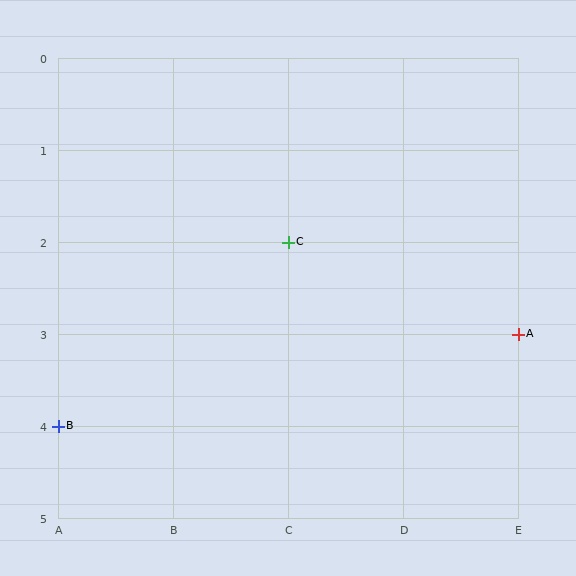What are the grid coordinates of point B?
Point B is at grid coordinates (A, 4).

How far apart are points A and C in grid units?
Points A and C are 2 columns and 1 row apart (about 2.2 grid units diagonally).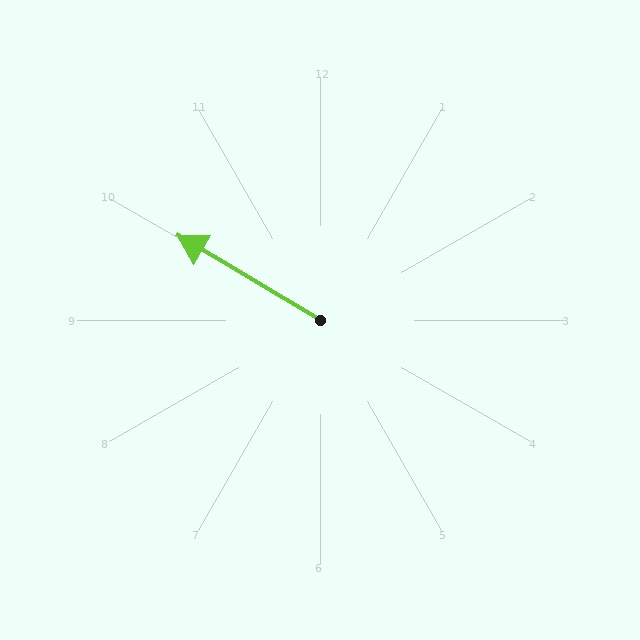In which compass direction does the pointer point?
Northwest.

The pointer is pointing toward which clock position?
Roughly 10 o'clock.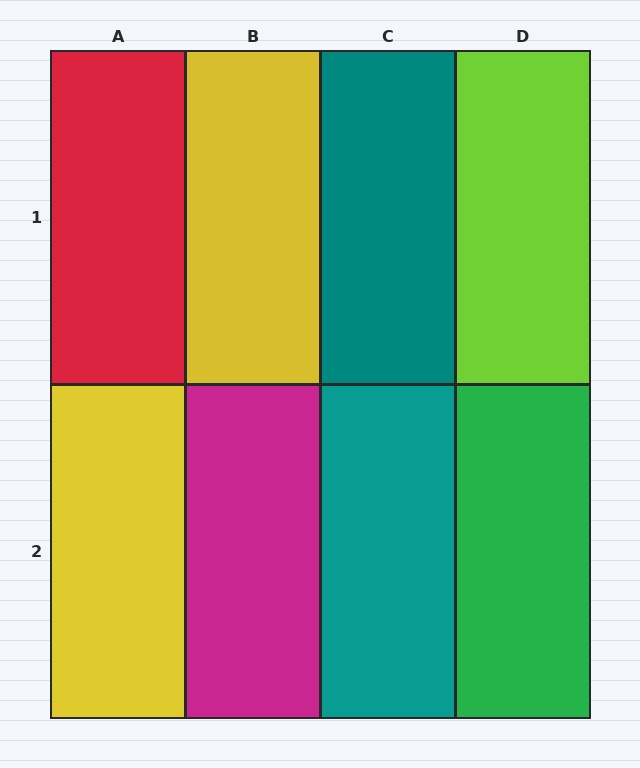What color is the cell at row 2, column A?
Yellow.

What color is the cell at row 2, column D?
Green.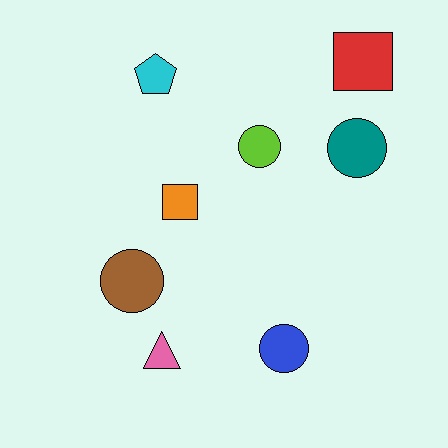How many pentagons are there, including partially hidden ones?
There is 1 pentagon.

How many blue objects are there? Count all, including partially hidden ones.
There is 1 blue object.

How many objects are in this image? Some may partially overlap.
There are 8 objects.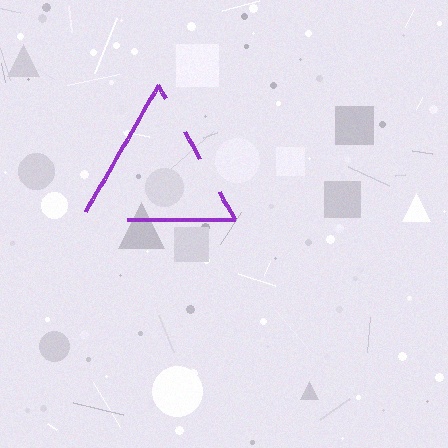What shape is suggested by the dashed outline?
The dashed outline suggests a triangle.